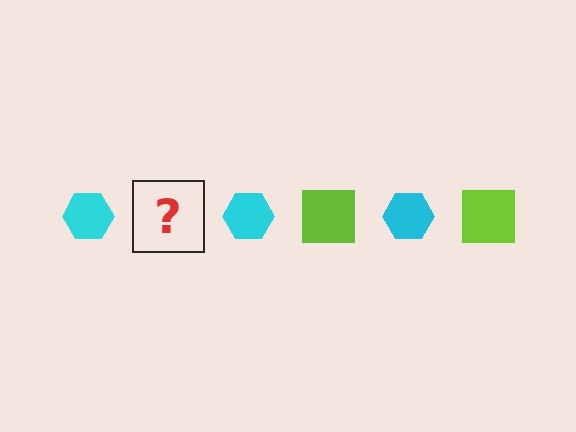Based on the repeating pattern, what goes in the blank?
The blank should be a lime square.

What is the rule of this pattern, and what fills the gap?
The rule is that the pattern alternates between cyan hexagon and lime square. The gap should be filled with a lime square.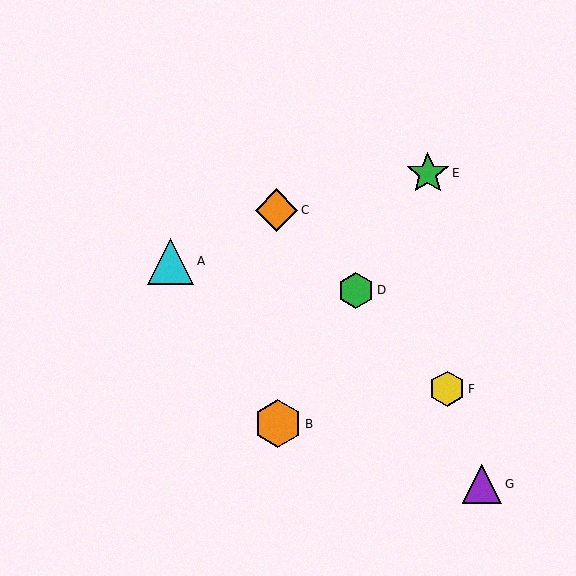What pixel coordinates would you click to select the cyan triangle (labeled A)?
Click at (171, 261) to select the cyan triangle A.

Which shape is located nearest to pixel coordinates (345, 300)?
The green hexagon (labeled D) at (356, 290) is nearest to that location.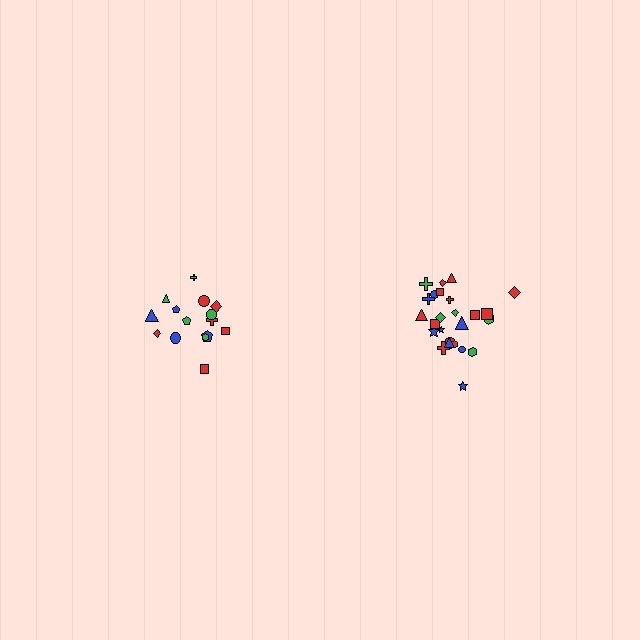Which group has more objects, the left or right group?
The right group.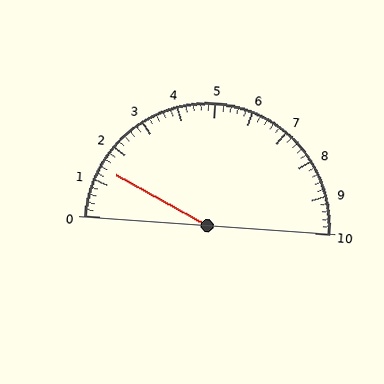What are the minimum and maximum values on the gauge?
The gauge ranges from 0 to 10.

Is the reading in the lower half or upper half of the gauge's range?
The reading is in the lower half of the range (0 to 10).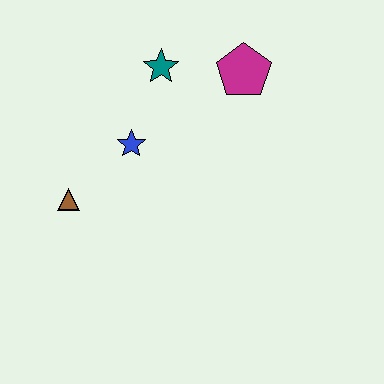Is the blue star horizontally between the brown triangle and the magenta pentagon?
Yes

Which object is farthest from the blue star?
The magenta pentagon is farthest from the blue star.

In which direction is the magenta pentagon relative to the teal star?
The magenta pentagon is to the right of the teal star.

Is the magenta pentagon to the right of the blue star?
Yes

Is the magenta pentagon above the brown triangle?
Yes